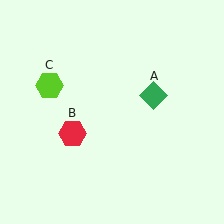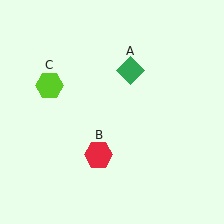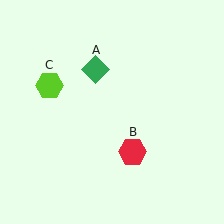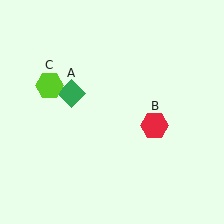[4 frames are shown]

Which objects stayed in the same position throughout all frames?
Lime hexagon (object C) remained stationary.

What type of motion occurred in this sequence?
The green diamond (object A), red hexagon (object B) rotated counterclockwise around the center of the scene.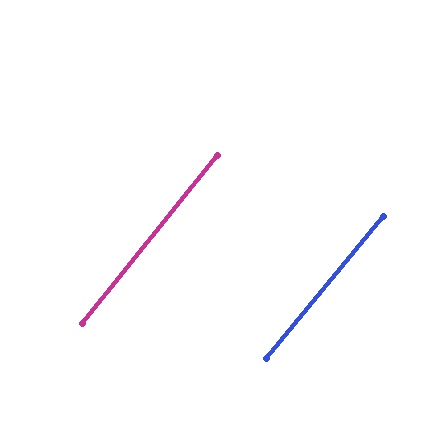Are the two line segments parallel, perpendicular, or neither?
Parallel — their directions differ by only 0.4°.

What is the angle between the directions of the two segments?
Approximately 0 degrees.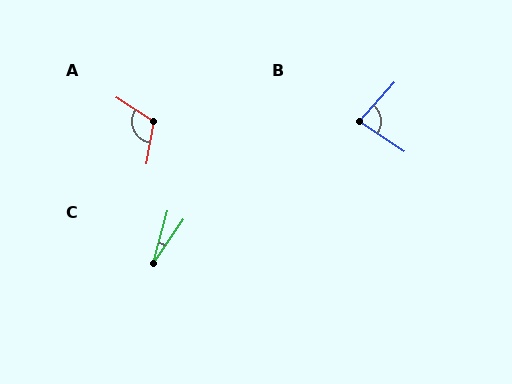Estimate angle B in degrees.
Approximately 81 degrees.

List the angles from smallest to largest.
C (19°), B (81°), A (113°).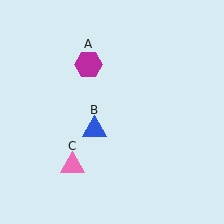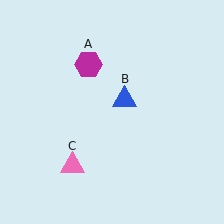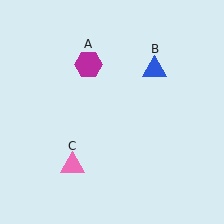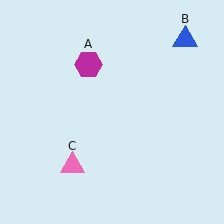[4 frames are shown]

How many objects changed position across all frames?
1 object changed position: blue triangle (object B).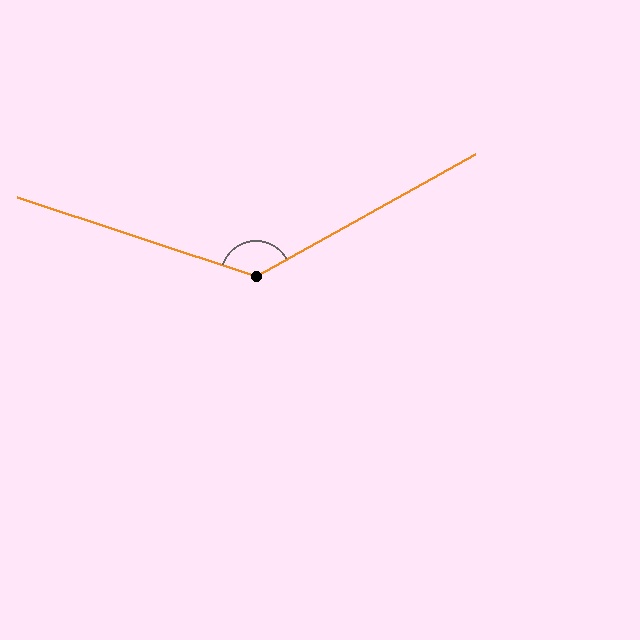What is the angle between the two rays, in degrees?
Approximately 133 degrees.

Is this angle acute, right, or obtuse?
It is obtuse.